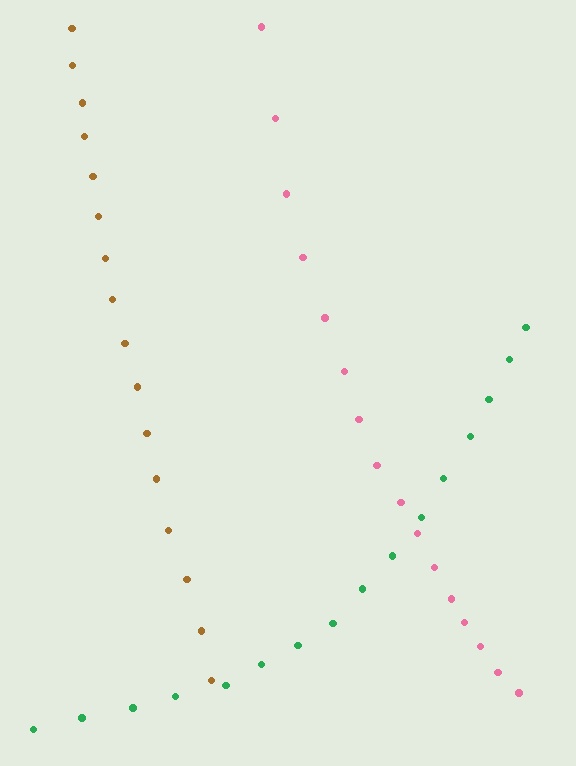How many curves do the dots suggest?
There are 3 distinct paths.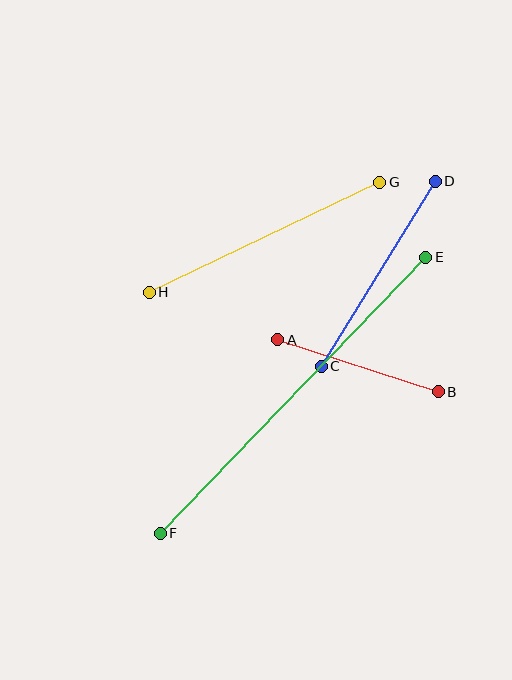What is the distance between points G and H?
The distance is approximately 255 pixels.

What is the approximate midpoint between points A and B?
The midpoint is at approximately (358, 366) pixels.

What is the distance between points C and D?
The distance is approximately 217 pixels.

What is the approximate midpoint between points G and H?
The midpoint is at approximately (265, 237) pixels.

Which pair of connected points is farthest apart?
Points E and F are farthest apart.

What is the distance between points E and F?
The distance is approximately 383 pixels.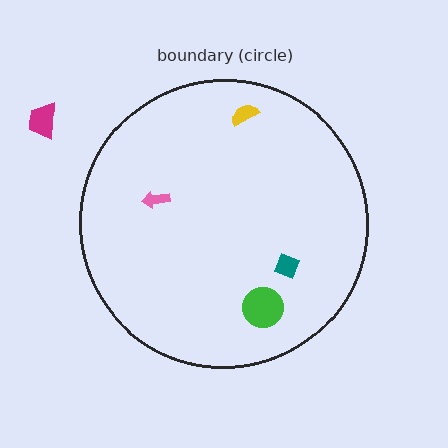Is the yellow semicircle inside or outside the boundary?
Inside.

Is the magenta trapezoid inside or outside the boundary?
Outside.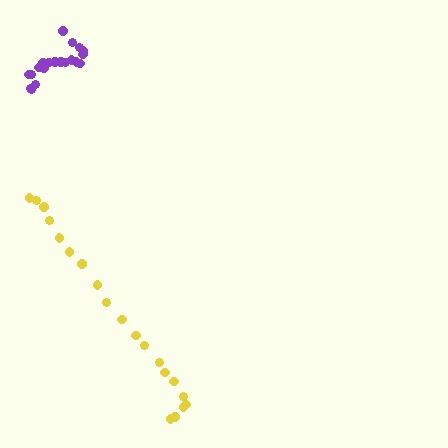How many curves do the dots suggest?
There are 2 distinct paths.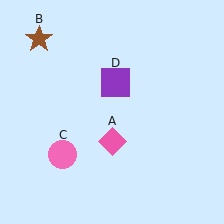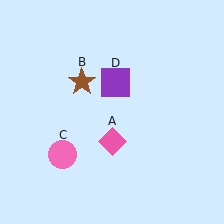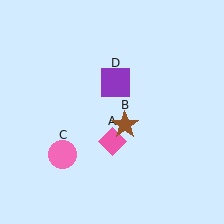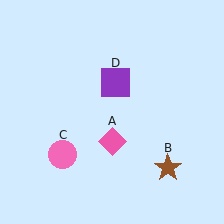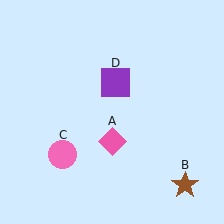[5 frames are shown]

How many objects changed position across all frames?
1 object changed position: brown star (object B).